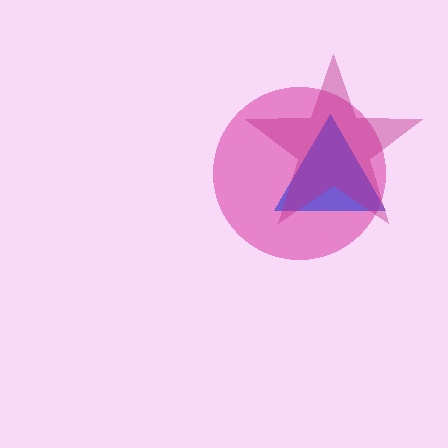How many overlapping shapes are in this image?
There are 3 overlapping shapes in the image.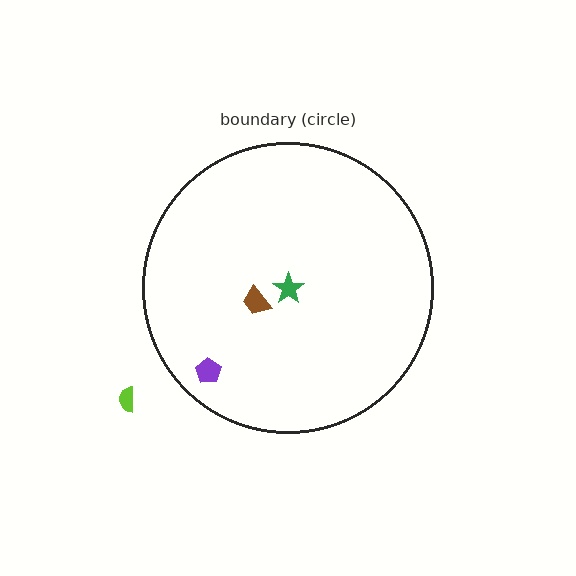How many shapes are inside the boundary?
3 inside, 1 outside.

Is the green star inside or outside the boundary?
Inside.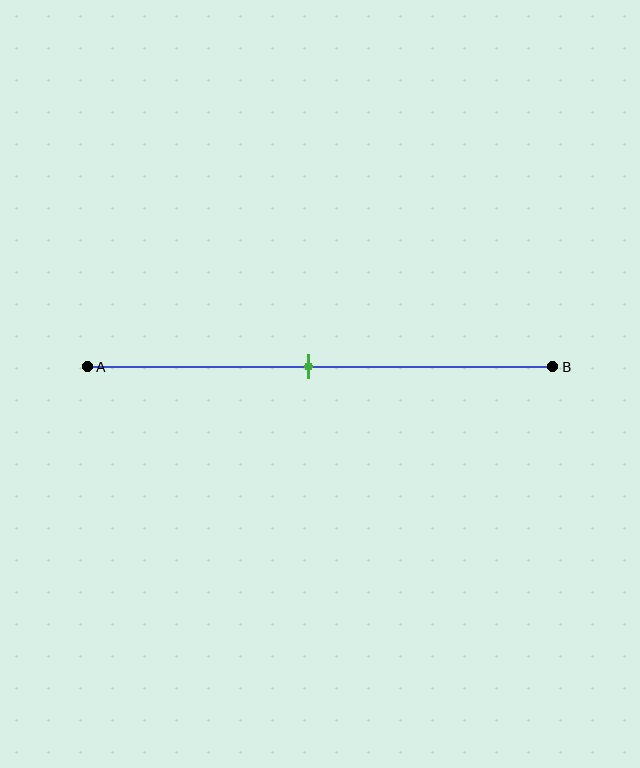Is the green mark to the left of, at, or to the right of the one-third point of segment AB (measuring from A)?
The green mark is to the right of the one-third point of segment AB.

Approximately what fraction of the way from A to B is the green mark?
The green mark is approximately 45% of the way from A to B.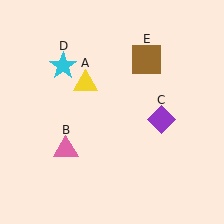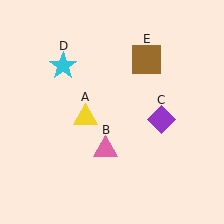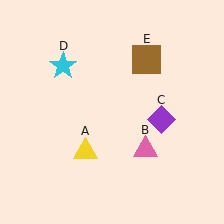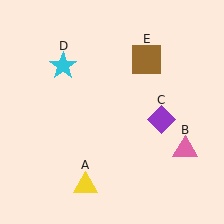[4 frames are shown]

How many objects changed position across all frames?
2 objects changed position: yellow triangle (object A), pink triangle (object B).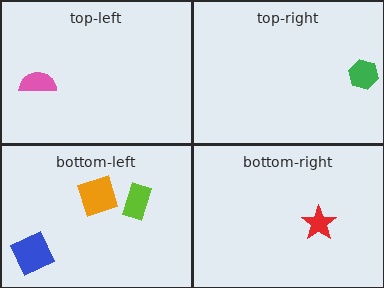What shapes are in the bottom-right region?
The red star.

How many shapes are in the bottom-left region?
3.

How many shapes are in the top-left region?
1.